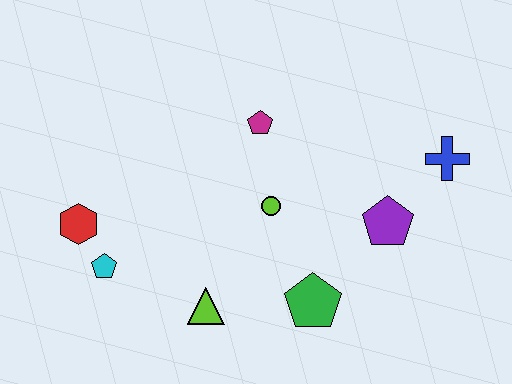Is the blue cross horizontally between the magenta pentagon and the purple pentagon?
No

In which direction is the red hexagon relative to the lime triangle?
The red hexagon is to the left of the lime triangle.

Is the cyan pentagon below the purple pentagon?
Yes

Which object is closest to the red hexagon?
The cyan pentagon is closest to the red hexagon.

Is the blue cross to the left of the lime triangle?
No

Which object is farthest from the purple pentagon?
The red hexagon is farthest from the purple pentagon.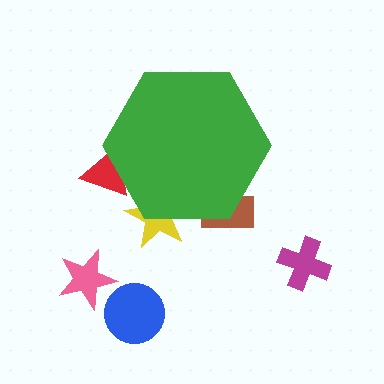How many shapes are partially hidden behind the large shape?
3 shapes are partially hidden.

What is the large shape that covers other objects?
A green hexagon.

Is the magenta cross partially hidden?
No, the magenta cross is fully visible.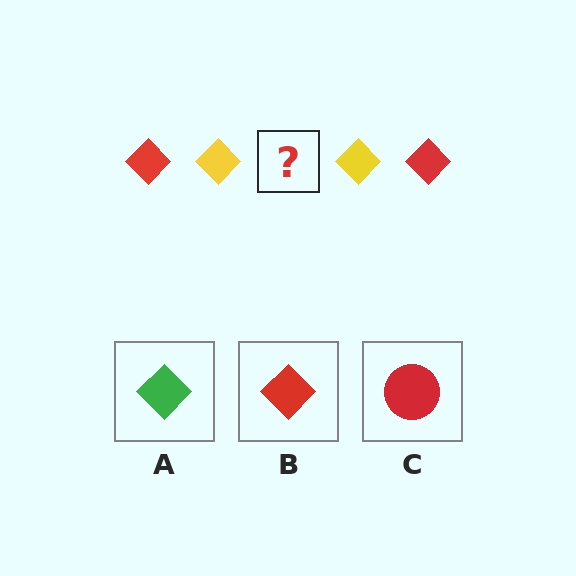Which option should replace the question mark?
Option B.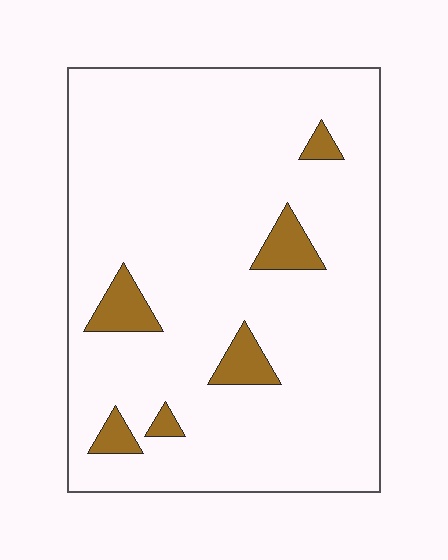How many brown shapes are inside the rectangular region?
6.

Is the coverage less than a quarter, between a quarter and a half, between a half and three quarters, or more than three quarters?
Less than a quarter.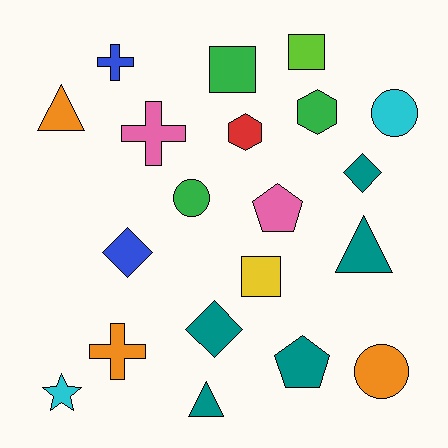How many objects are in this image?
There are 20 objects.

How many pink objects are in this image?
There are 2 pink objects.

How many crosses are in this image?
There are 3 crosses.